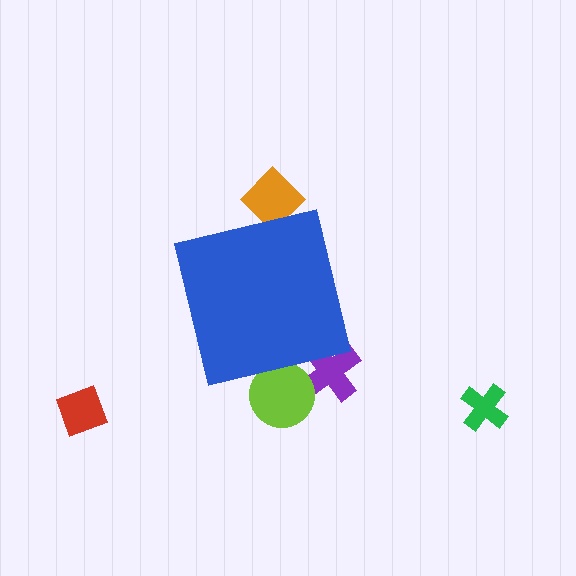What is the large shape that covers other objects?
A blue square.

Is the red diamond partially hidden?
No, the red diamond is fully visible.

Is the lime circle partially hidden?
Yes, the lime circle is partially hidden behind the blue square.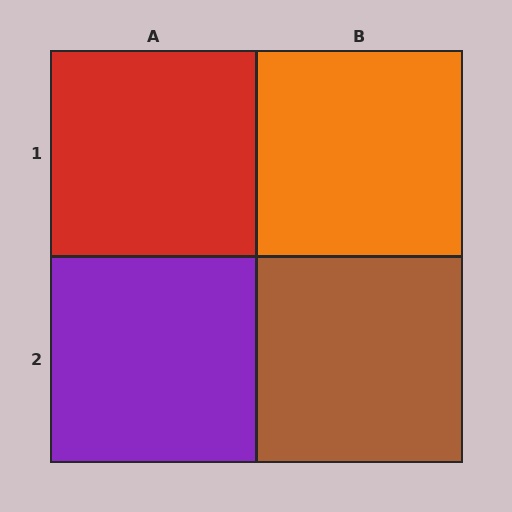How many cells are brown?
1 cell is brown.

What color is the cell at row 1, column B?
Orange.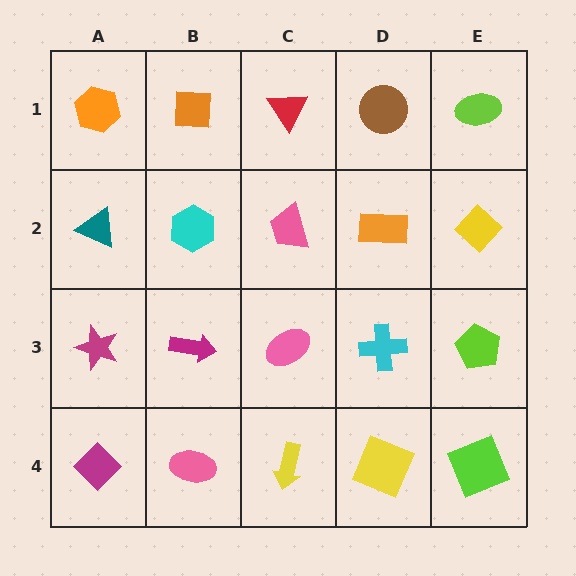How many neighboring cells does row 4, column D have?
3.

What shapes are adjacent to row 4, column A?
A magenta star (row 3, column A), a pink ellipse (row 4, column B).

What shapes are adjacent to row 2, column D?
A brown circle (row 1, column D), a cyan cross (row 3, column D), a pink trapezoid (row 2, column C), a yellow diamond (row 2, column E).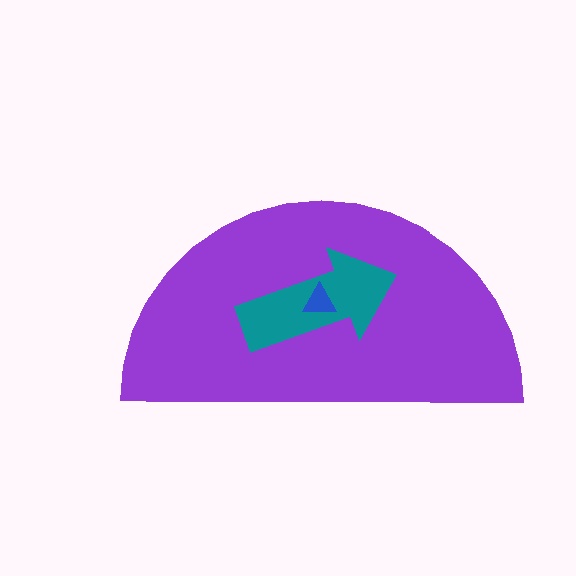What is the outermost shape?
The purple semicircle.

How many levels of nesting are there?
3.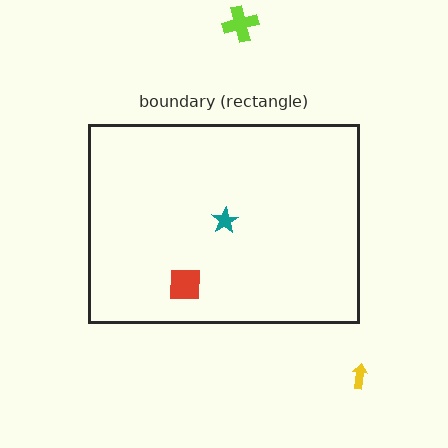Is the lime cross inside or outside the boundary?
Outside.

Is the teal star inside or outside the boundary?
Inside.